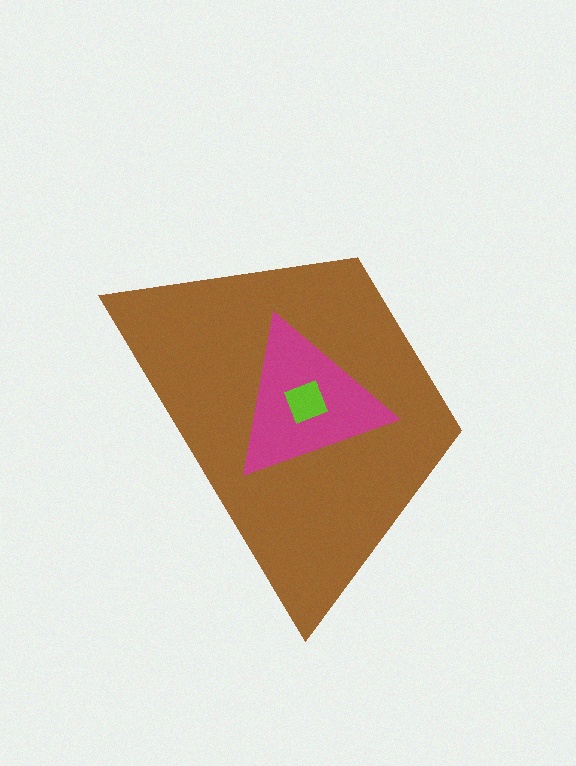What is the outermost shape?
The brown trapezoid.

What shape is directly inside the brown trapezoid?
The magenta triangle.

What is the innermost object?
The lime diamond.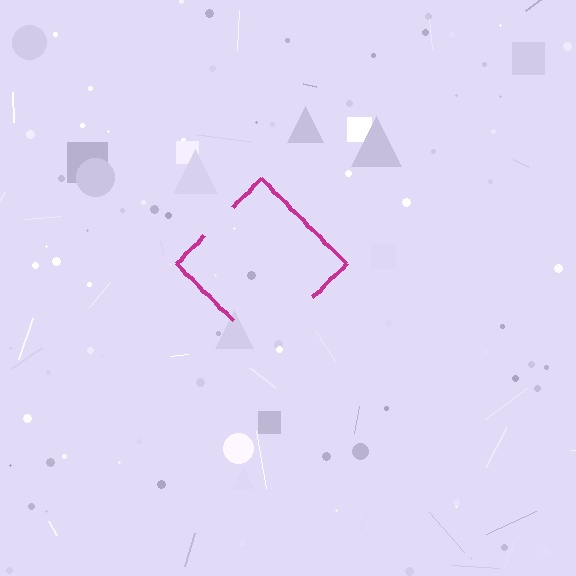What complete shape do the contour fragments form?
The contour fragments form a diamond.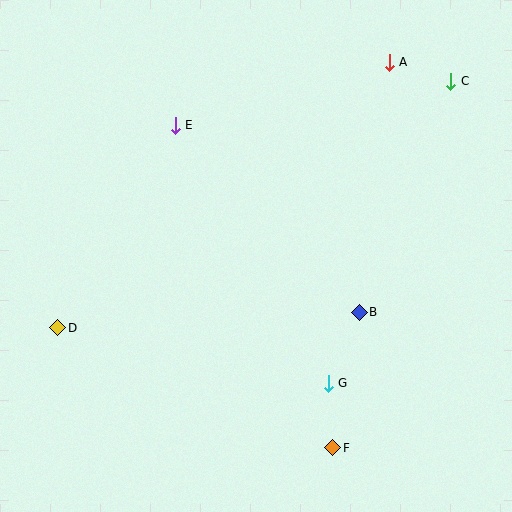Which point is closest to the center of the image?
Point B at (359, 312) is closest to the center.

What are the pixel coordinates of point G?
Point G is at (328, 383).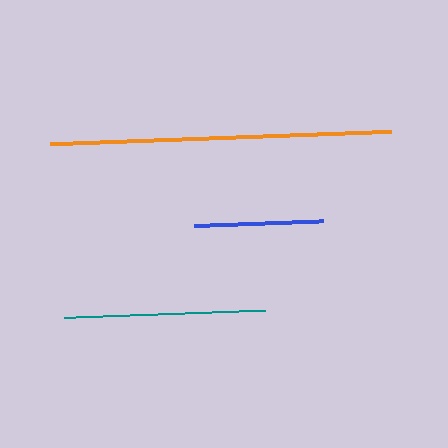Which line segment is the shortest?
The blue line is the shortest at approximately 129 pixels.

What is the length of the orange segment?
The orange segment is approximately 341 pixels long.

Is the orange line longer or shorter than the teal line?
The orange line is longer than the teal line.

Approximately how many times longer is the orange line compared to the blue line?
The orange line is approximately 2.6 times the length of the blue line.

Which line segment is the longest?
The orange line is the longest at approximately 341 pixels.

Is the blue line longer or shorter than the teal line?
The teal line is longer than the blue line.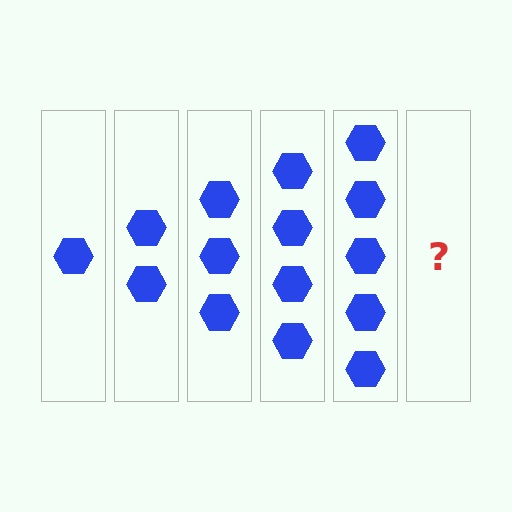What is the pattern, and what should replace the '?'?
The pattern is that each step adds one more hexagon. The '?' should be 6 hexagons.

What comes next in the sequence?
The next element should be 6 hexagons.